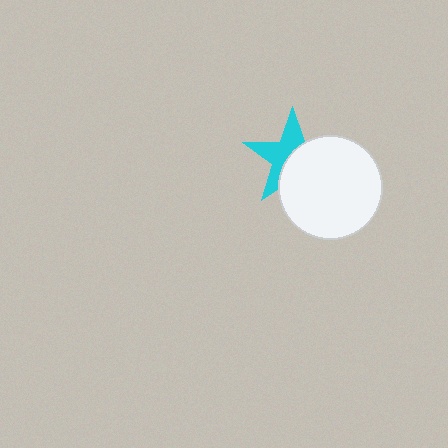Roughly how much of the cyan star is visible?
About half of it is visible (roughly 49%).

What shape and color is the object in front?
The object in front is a white circle.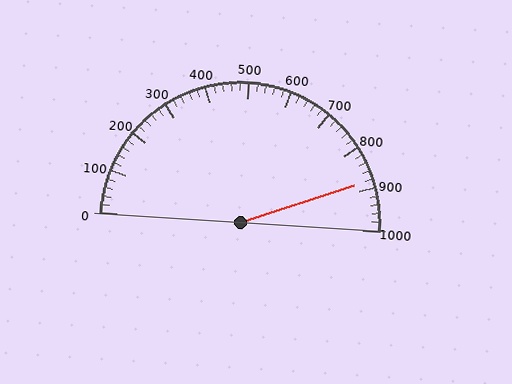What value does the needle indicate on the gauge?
The needle indicates approximately 880.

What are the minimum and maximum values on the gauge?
The gauge ranges from 0 to 1000.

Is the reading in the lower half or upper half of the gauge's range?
The reading is in the upper half of the range (0 to 1000).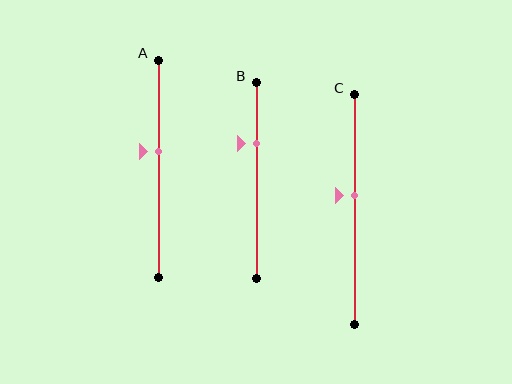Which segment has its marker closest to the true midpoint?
Segment C has its marker closest to the true midpoint.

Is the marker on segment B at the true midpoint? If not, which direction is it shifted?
No, the marker on segment B is shifted upward by about 19% of the segment length.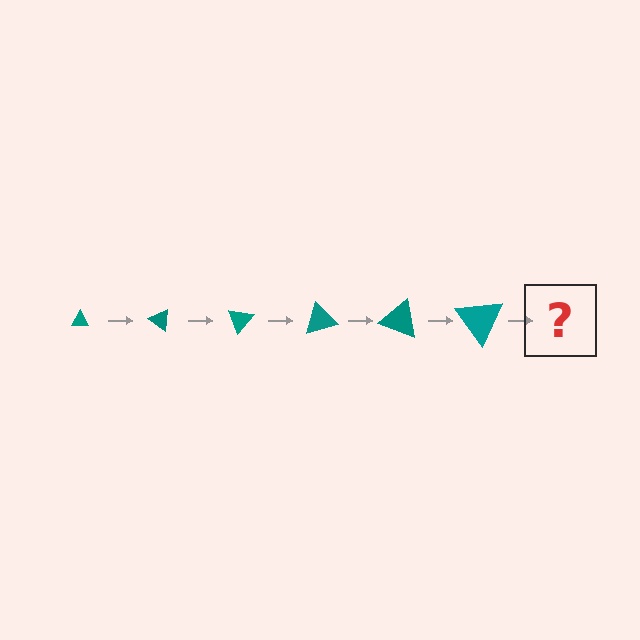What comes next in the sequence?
The next element should be a triangle, larger than the previous one and rotated 210 degrees from the start.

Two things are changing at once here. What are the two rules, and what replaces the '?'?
The two rules are that the triangle grows larger each step and it rotates 35 degrees each step. The '?' should be a triangle, larger than the previous one and rotated 210 degrees from the start.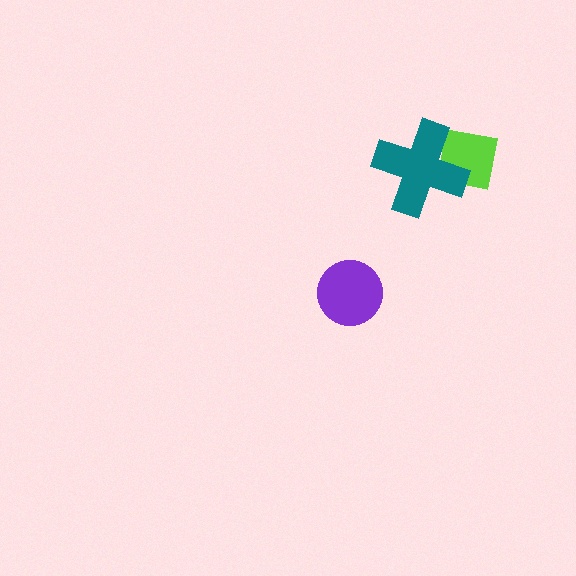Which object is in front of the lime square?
The teal cross is in front of the lime square.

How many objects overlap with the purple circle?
0 objects overlap with the purple circle.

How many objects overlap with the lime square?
1 object overlaps with the lime square.